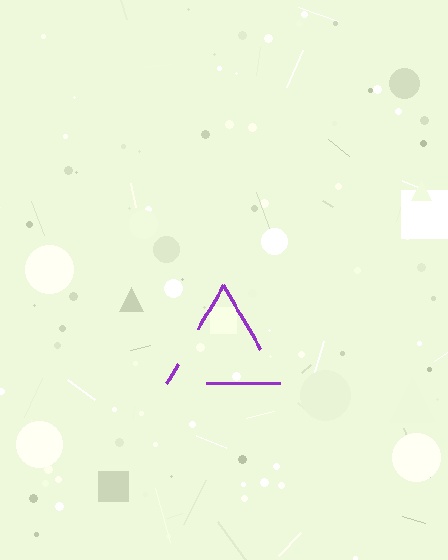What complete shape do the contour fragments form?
The contour fragments form a triangle.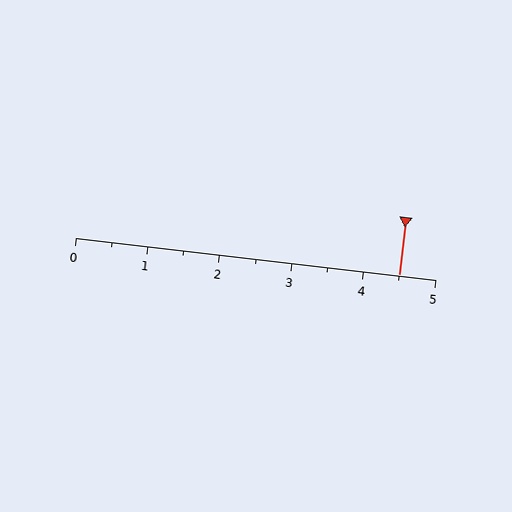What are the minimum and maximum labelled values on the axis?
The axis runs from 0 to 5.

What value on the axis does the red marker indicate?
The marker indicates approximately 4.5.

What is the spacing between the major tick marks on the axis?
The major ticks are spaced 1 apart.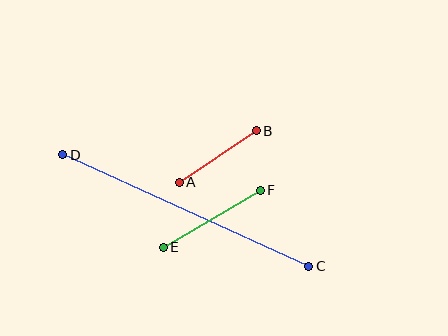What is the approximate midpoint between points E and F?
The midpoint is at approximately (212, 219) pixels.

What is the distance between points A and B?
The distance is approximately 92 pixels.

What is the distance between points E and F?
The distance is approximately 113 pixels.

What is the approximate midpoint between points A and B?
The midpoint is at approximately (218, 156) pixels.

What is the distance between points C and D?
The distance is approximately 270 pixels.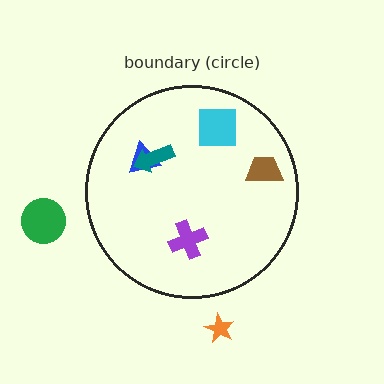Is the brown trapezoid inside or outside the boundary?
Inside.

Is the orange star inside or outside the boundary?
Outside.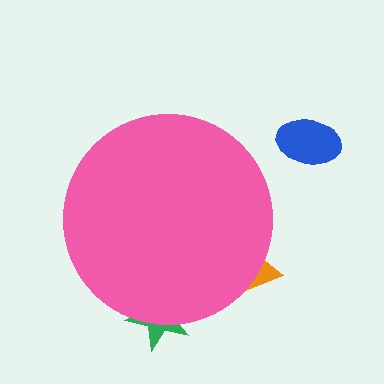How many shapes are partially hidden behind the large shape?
2 shapes are partially hidden.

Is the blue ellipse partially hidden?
No, the blue ellipse is fully visible.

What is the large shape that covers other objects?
A pink circle.